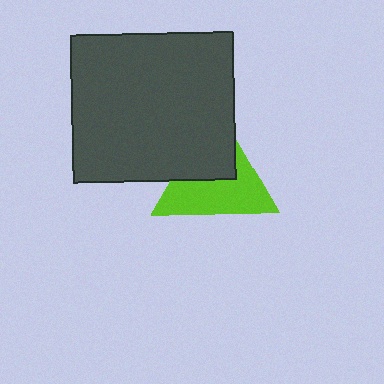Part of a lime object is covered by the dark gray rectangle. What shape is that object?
It is a triangle.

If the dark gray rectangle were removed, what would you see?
You would see the complete lime triangle.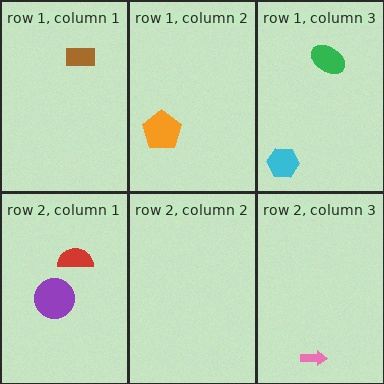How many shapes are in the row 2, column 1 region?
2.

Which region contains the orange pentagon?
The row 1, column 2 region.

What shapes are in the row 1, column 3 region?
The green ellipse, the cyan hexagon.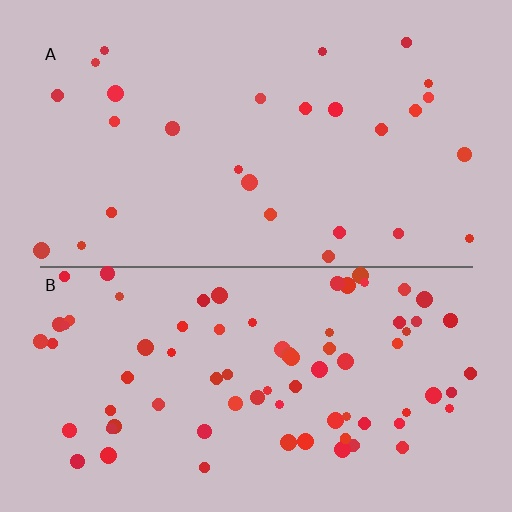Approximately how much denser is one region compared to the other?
Approximately 2.8× — region B over region A.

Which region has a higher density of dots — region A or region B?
B (the bottom).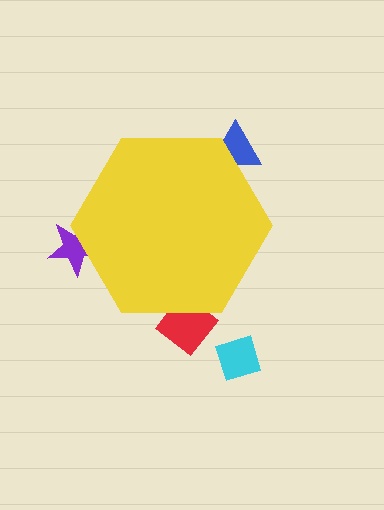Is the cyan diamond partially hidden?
No, the cyan diamond is fully visible.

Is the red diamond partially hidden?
Yes, the red diamond is partially hidden behind the yellow hexagon.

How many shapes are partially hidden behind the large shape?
3 shapes are partially hidden.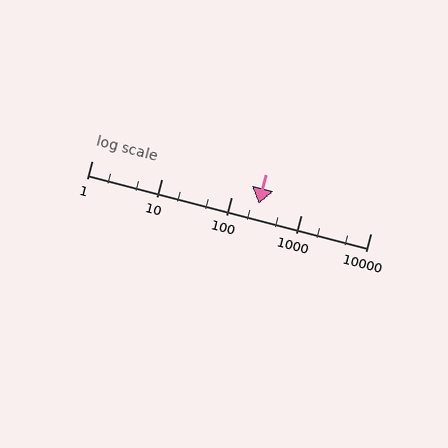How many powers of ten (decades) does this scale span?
The scale spans 4 decades, from 1 to 10000.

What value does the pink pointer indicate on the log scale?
The pointer indicates approximately 250.